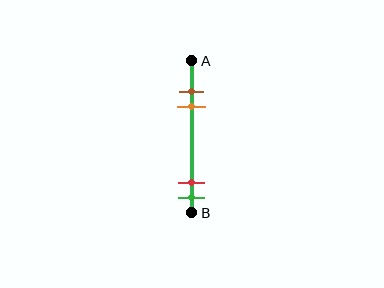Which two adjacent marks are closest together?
The brown and orange marks are the closest adjacent pair.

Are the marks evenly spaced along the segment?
No, the marks are not evenly spaced.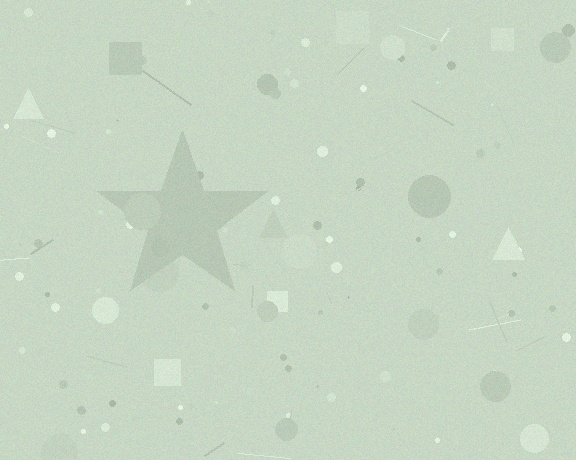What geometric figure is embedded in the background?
A star is embedded in the background.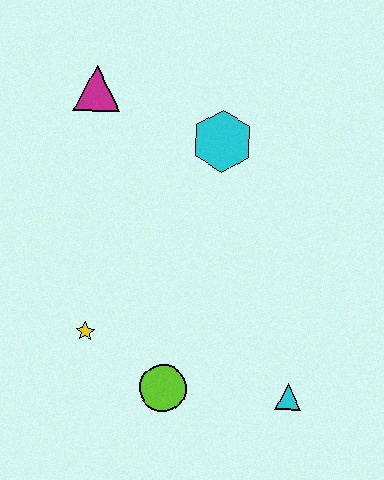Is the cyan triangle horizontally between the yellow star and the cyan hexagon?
No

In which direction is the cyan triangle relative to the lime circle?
The cyan triangle is to the right of the lime circle.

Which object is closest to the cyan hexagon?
The magenta triangle is closest to the cyan hexagon.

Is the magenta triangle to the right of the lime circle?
No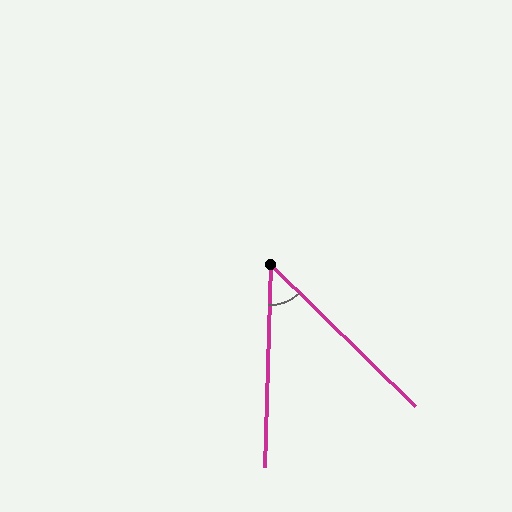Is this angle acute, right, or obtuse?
It is acute.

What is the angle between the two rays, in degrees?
Approximately 47 degrees.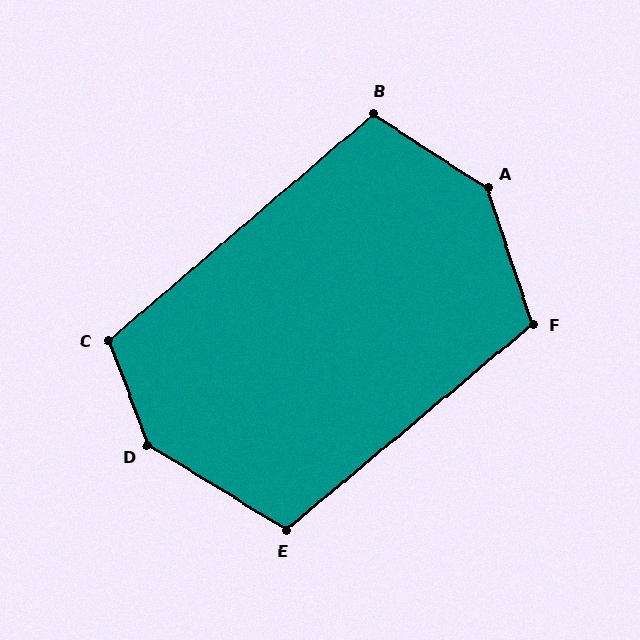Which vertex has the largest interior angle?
D, at approximately 142 degrees.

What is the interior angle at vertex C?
Approximately 110 degrees (obtuse).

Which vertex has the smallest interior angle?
B, at approximately 106 degrees.